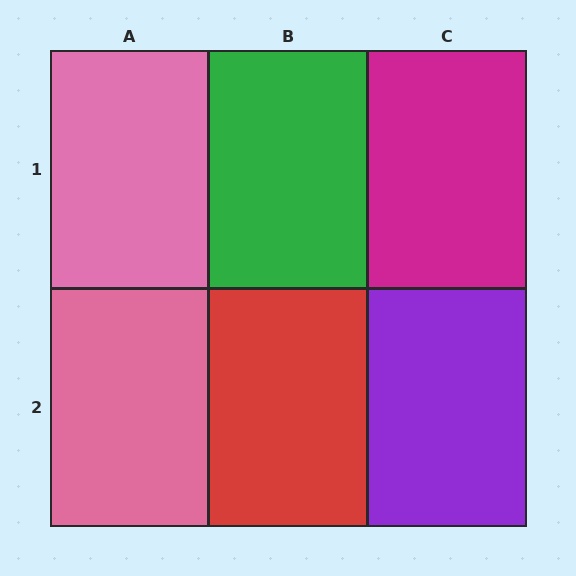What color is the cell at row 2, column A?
Pink.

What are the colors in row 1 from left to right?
Pink, green, magenta.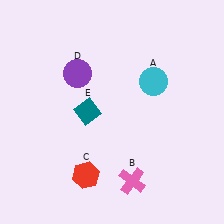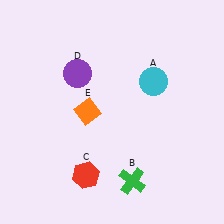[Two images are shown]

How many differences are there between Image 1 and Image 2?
There are 2 differences between the two images.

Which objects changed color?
B changed from pink to green. E changed from teal to orange.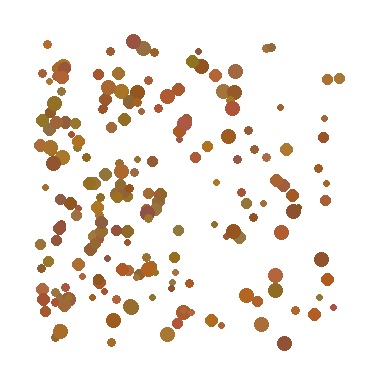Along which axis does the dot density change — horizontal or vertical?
Horizontal.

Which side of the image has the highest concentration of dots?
The left.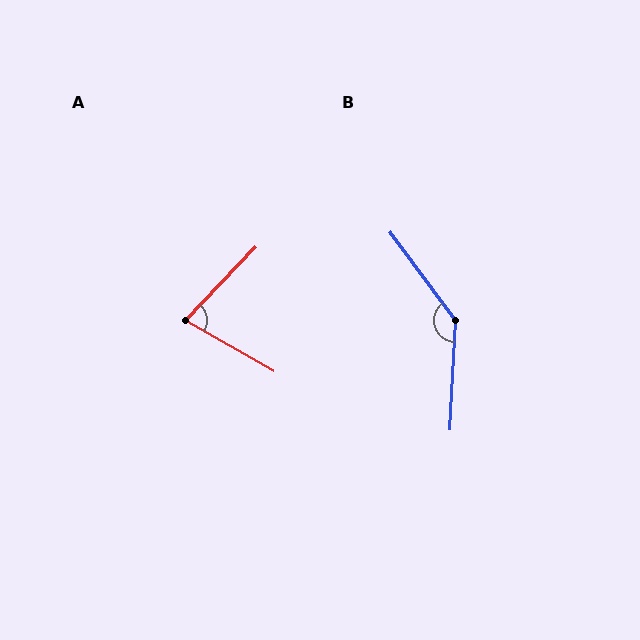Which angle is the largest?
B, at approximately 140 degrees.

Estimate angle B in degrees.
Approximately 140 degrees.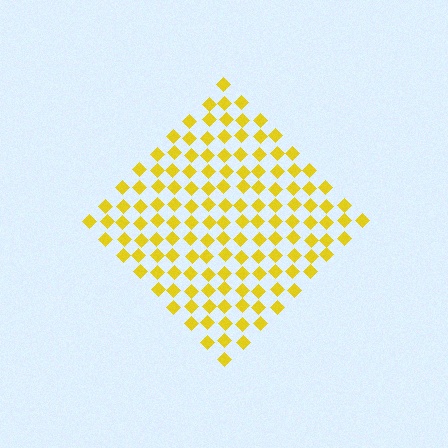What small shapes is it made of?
It is made of small diamonds.